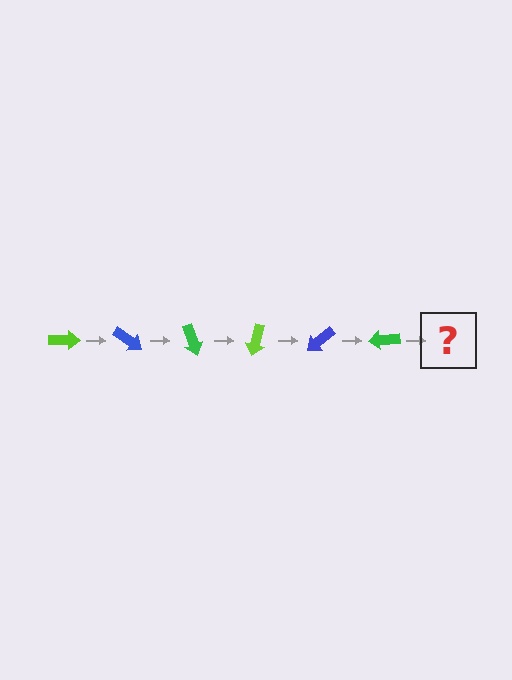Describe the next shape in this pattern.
It should be a lime arrow, rotated 210 degrees from the start.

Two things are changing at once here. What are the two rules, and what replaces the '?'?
The two rules are that it rotates 35 degrees each step and the color cycles through lime, blue, and green. The '?' should be a lime arrow, rotated 210 degrees from the start.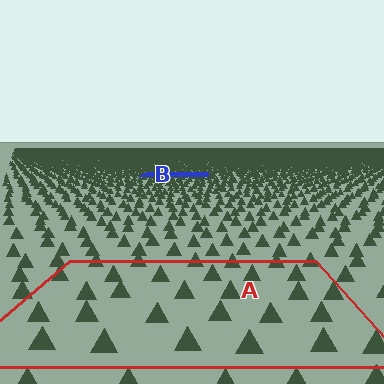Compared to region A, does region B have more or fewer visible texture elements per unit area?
Region B has more texture elements per unit area — they are packed more densely because it is farther away.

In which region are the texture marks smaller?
The texture marks are smaller in region B, because it is farther away.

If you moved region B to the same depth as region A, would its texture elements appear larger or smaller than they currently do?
They would appear larger. At a closer depth, the same texture elements are projected at a bigger on-screen size.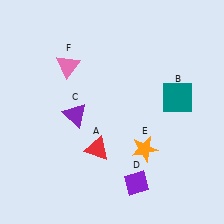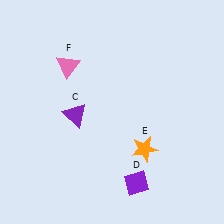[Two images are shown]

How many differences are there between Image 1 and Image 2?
There are 2 differences between the two images.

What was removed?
The red triangle (A), the teal square (B) were removed in Image 2.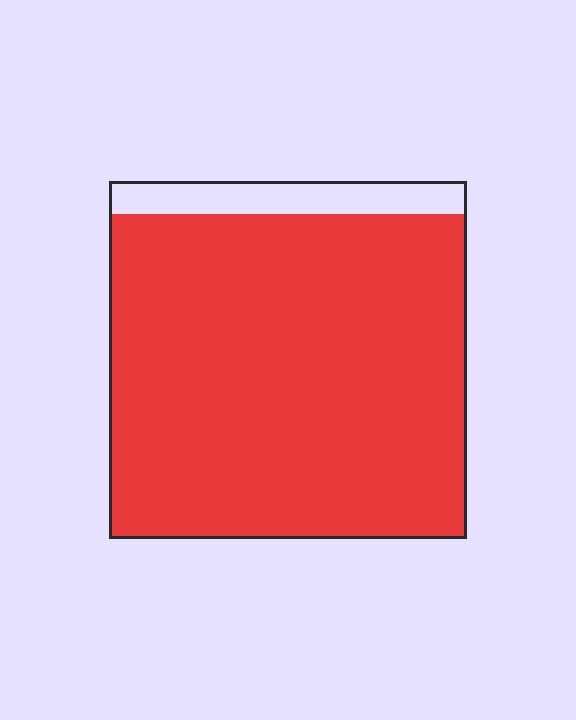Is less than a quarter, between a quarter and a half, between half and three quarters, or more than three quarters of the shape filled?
More than three quarters.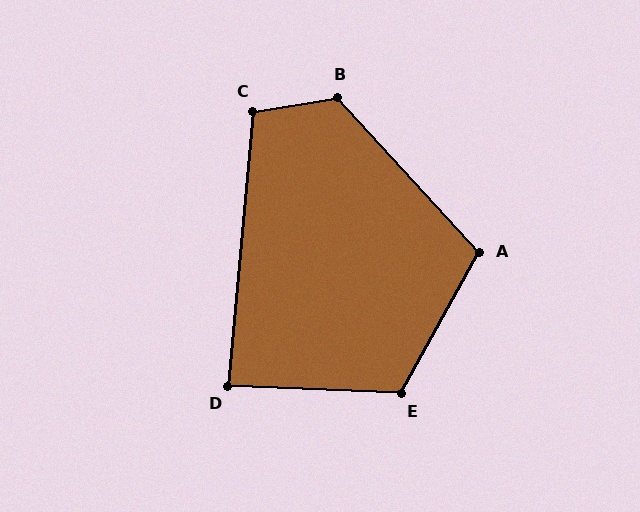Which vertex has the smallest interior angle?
D, at approximately 87 degrees.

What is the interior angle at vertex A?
Approximately 109 degrees (obtuse).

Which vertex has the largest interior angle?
B, at approximately 123 degrees.